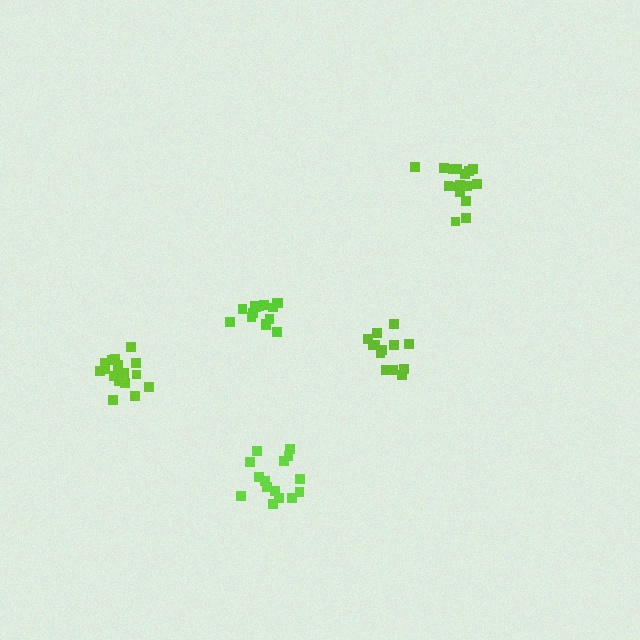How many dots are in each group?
Group 1: 17 dots, Group 2: 15 dots, Group 3: 13 dots, Group 4: 15 dots, Group 5: 16 dots (76 total).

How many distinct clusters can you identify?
There are 5 distinct clusters.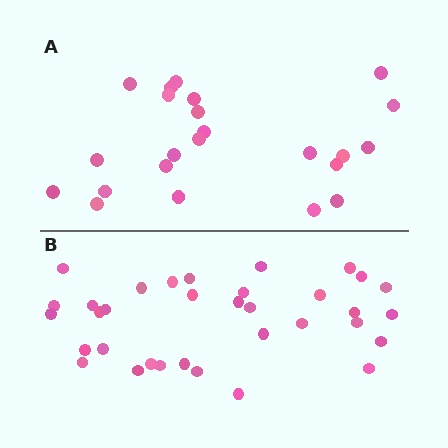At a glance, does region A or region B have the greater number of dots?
Region B (the bottom region) has more dots.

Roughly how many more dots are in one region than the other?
Region B has roughly 12 or so more dots than region A.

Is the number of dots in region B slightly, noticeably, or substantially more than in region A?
Region B has substantially more. The ratio is roughly 1.5 to 1.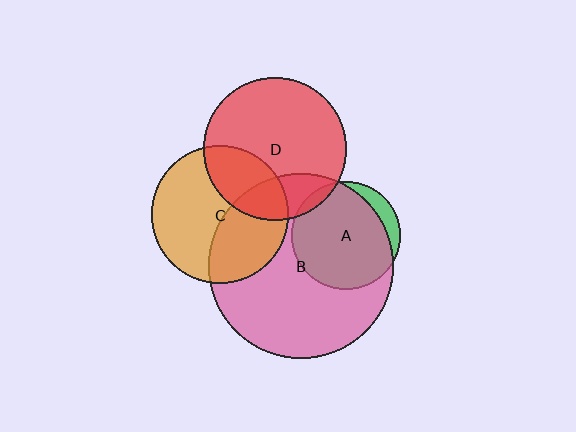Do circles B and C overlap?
Yes.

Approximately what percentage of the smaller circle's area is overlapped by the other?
Approximately 40%.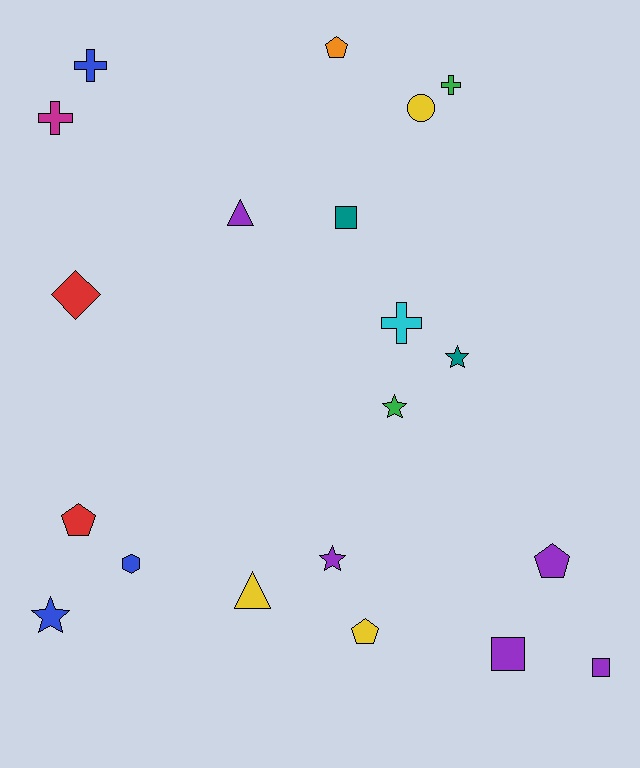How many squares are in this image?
There are 3 squares.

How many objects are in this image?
There are 20 objects.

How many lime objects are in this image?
There are no lime objects.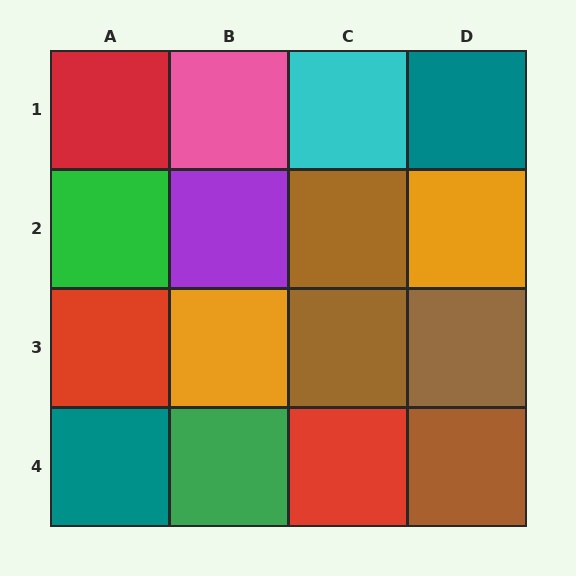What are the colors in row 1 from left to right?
Red, pink, cyan, teal.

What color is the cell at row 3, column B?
Orange.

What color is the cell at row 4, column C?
Red.